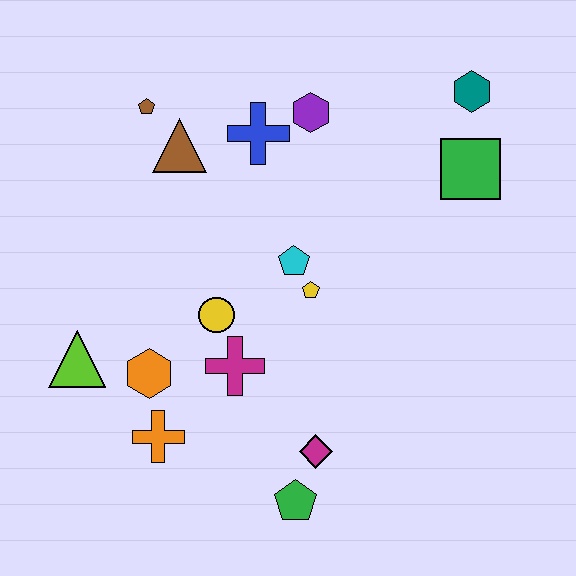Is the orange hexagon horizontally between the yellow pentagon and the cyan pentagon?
No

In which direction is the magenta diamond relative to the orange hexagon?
The magenta diamond is to the right of the orange hexagon.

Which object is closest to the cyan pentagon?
The yellow pentagon is closest to the cyan pentagon.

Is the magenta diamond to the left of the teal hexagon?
Yes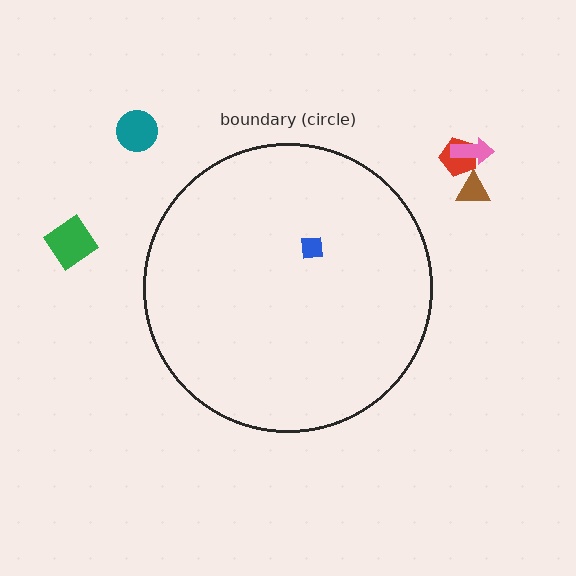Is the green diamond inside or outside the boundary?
Outside.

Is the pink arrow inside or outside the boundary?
Outside.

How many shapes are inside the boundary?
1 inside, 5 outside.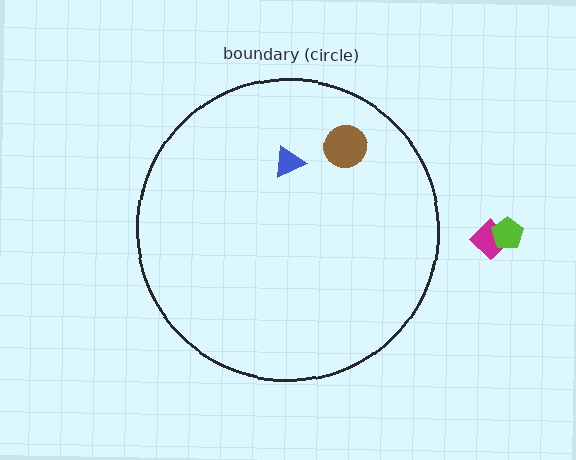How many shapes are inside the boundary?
2 inside, 2 outside.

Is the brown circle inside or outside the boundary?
Inside.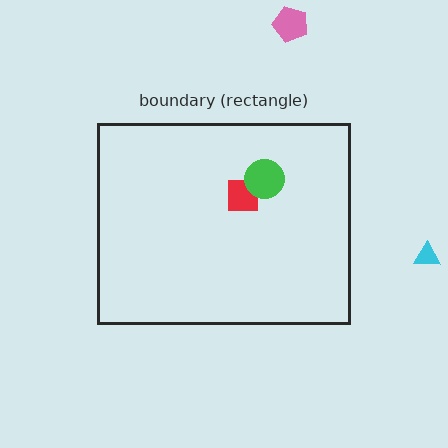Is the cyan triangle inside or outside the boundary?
Outside.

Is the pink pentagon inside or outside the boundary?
Outside.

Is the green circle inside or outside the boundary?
Inside.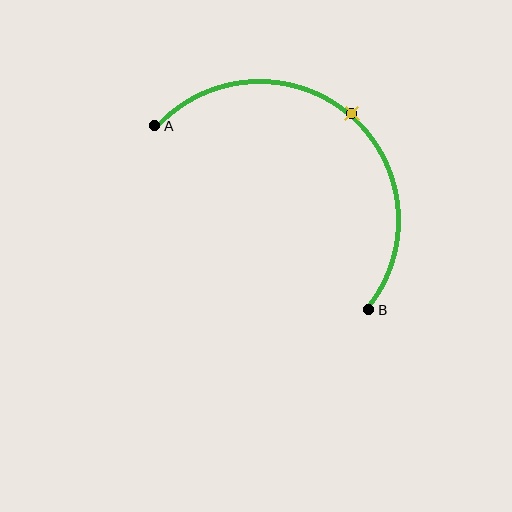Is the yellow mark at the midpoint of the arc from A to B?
Yes. The yellow mark lies on the arc at equal arc-length from both A and B — it is the arc midpoint.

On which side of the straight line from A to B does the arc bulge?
The arc bulges above and to the right of the straight line connecting A and B.